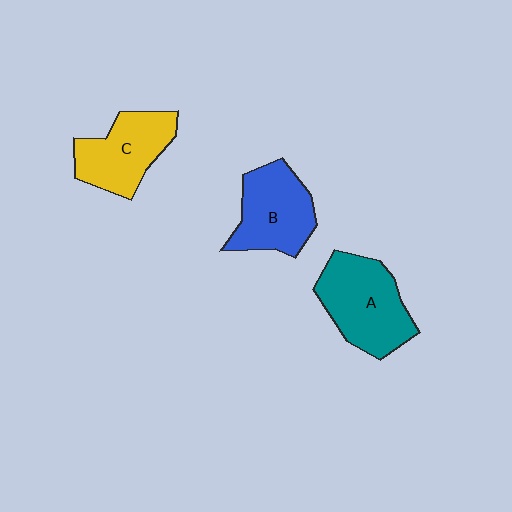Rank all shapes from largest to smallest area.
From largest to smallest: A (teal), B (blue), C (yellow).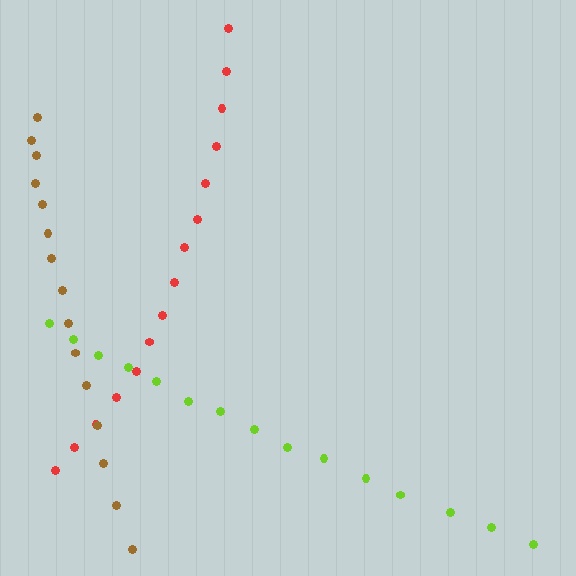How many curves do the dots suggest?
There are 3 distinct paths.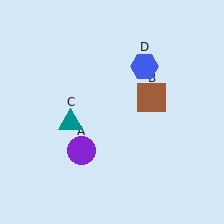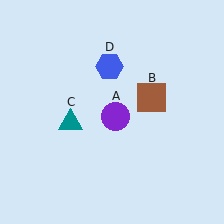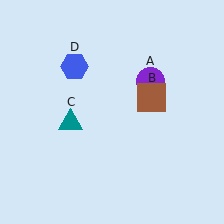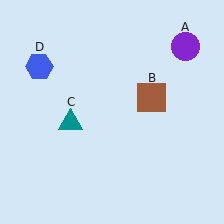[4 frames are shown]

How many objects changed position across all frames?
2 objects changed position: purple circle (object A), blue hexagon (object D).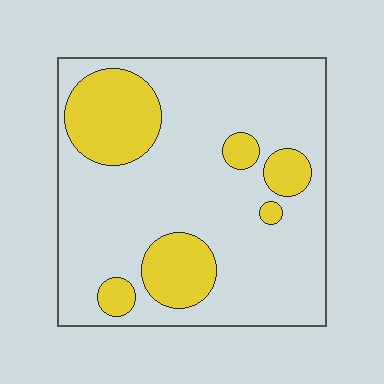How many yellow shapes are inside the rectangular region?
6.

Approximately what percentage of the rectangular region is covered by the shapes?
Approximately 25%.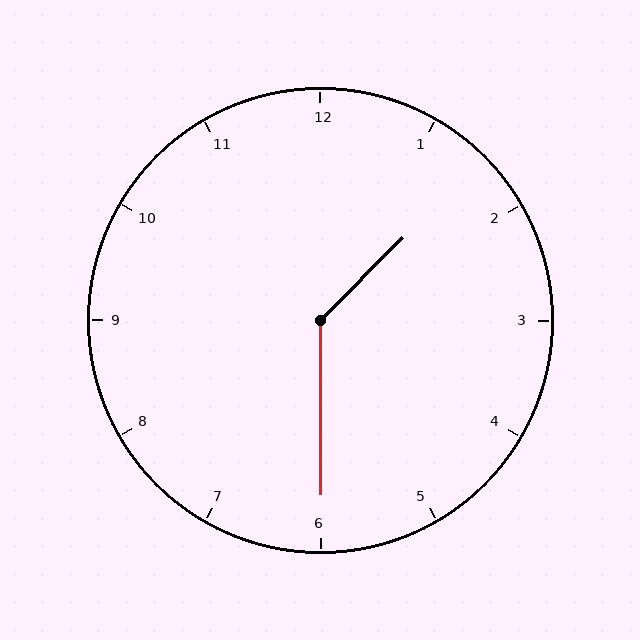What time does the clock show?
1:30.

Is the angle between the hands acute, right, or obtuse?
It is obtuse.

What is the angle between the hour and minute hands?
Approximately 135 degrees.